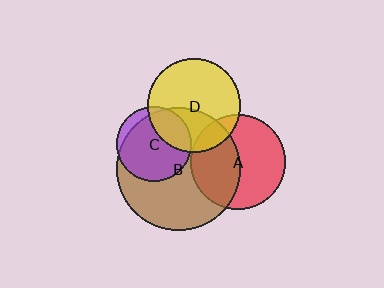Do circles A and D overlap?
Yes.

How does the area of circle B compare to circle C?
Approximately 2.7 times.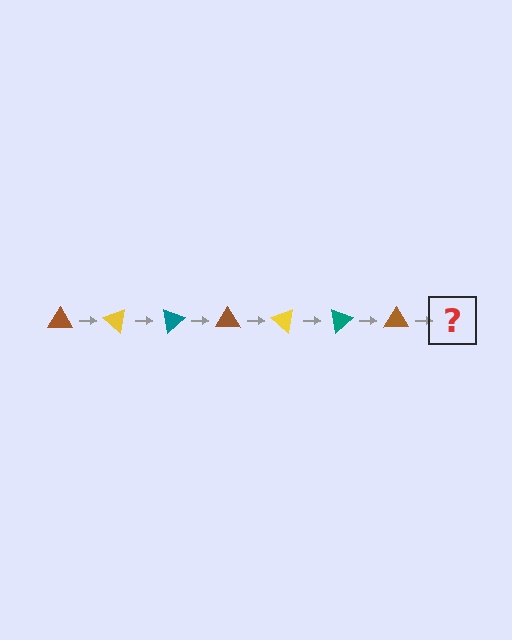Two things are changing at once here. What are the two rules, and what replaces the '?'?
The two rules are that it rotates 40 degrees each step and the color cycles through brown, yellow, and teal. The '?' should be a yellow triangle, rotated 280 degrees from the start.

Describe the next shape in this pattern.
It should be a yellow triangle, rotated 280 degrees from the start.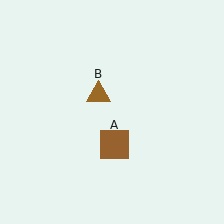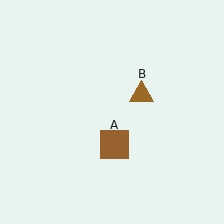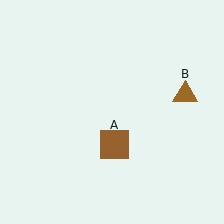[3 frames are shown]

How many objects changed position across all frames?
1 object changed position: brown triangle (object B).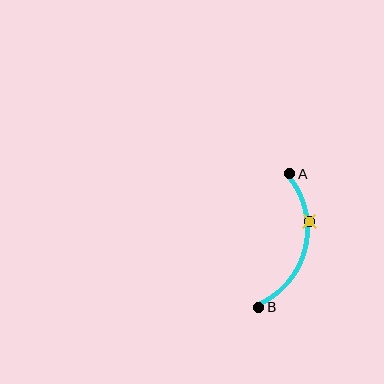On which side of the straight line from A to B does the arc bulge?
The arc bulges to the right of the straight line connecting A and B.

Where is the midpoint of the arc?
The arc midpoint is the point on the curve farthest from the straight line joining A and B. It sits to the right of that line.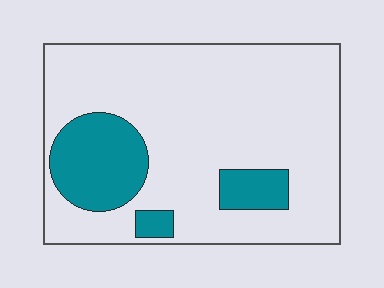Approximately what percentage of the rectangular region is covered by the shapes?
Approximately 20%.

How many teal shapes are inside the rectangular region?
3.